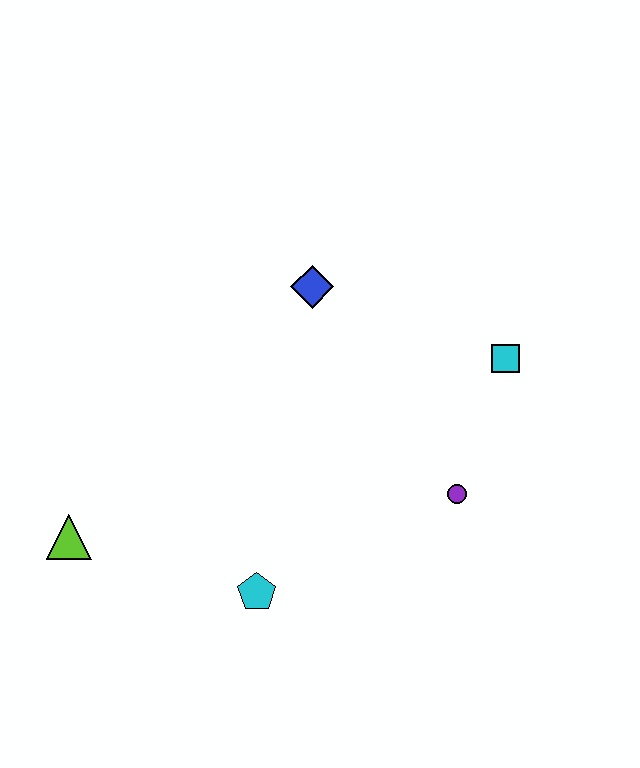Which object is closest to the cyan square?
The purple circle is closest to the cyan square.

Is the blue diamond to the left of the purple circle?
Yes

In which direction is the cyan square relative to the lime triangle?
The cyan square is to the right of the lime triangle.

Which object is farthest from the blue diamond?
The lime triangle is farthest from the blue diamond.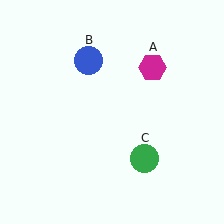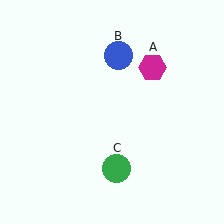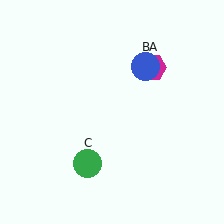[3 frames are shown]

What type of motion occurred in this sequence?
The blue circle (object B), green circle (object C) rotated clockwise around the center of the scene.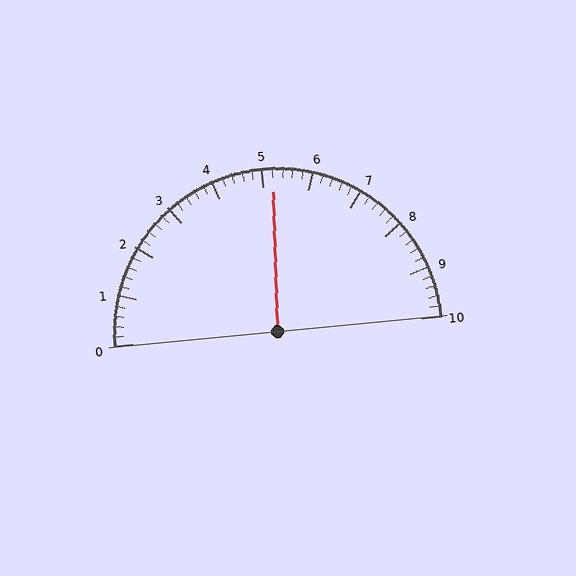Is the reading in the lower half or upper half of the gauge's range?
The reading is in the upper half of the range (0 to 10).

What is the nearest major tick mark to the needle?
The nearest major tick mark is 5.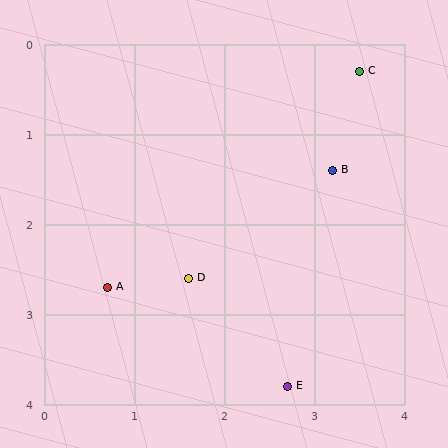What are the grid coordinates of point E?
Point E is at approximately (2.7, 3.8).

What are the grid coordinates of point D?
Point D is at approximately (1.6, 2.6).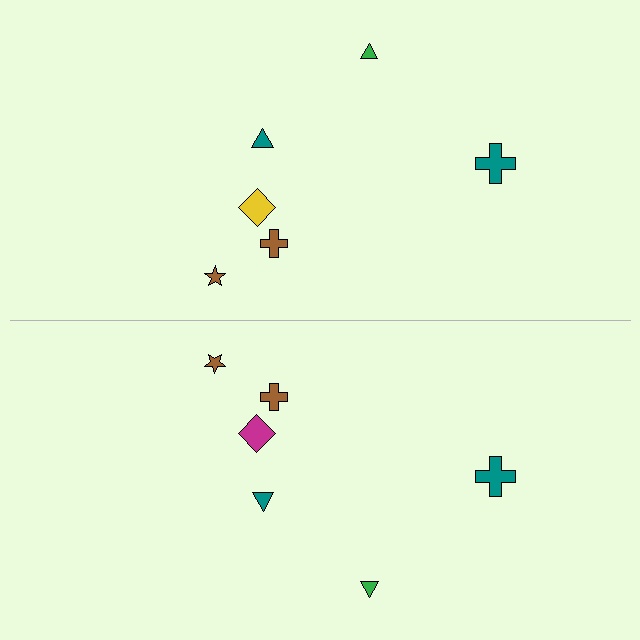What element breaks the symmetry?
The magenta diamond on the bottom side breaks the symmetry — its mirror counterpart is yellow.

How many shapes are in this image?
There are 12 shapes in this image.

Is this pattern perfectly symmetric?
No, the pattern is not perfectly symmetric. The magenta diamond on the bottom side breaks the symmetry — its mirror counterpart is yellow.